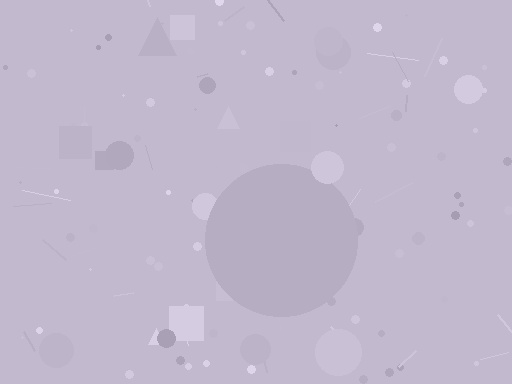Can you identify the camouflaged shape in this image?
The camouflaged shape is a circle.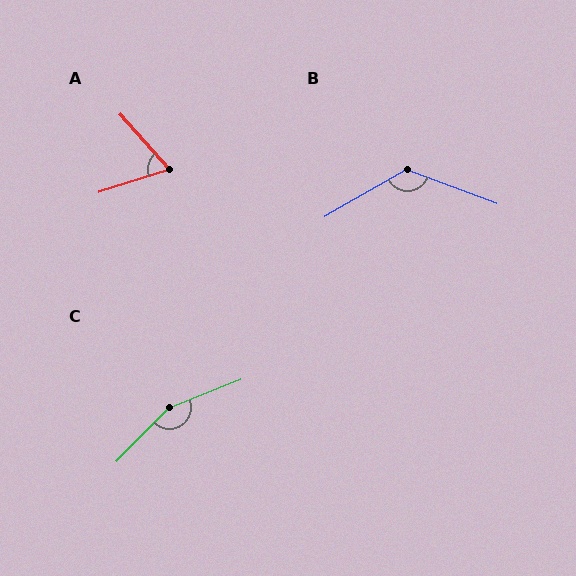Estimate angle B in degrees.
Approximately 129 degrees.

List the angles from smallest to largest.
A (66°), B (129°), C (156°).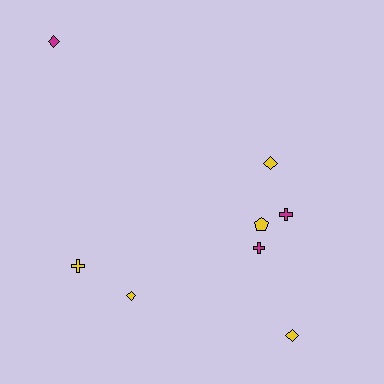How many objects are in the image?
There are 8 objects.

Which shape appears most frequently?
Diamond, with 4 objects.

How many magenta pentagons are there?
There are no magenta pentagons.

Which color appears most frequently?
Yellow, with 5 objects.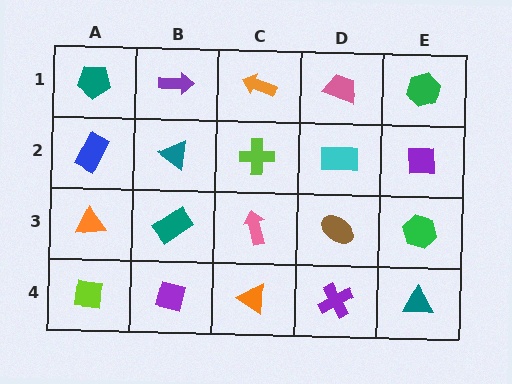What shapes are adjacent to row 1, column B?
A teal triangle (row 2, column B), a teal pentagon (row 1, column A), an orange arrow (row 1, column C).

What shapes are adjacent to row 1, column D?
A cyan rectangle (row 2, column D), an orange arrow (row 1, column C), a green hexagon (row 1, column E).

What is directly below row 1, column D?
A cyan rectangle.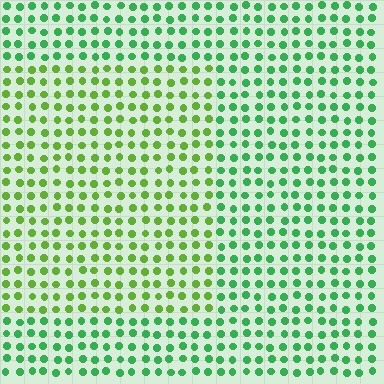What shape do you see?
I see a rectangle.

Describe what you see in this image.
The image is filled with small green elements in a uniform arrangement. A rectangle-shaped region is visible where the elements are tinted to a slightly different hue, forming a subtle color boundary.